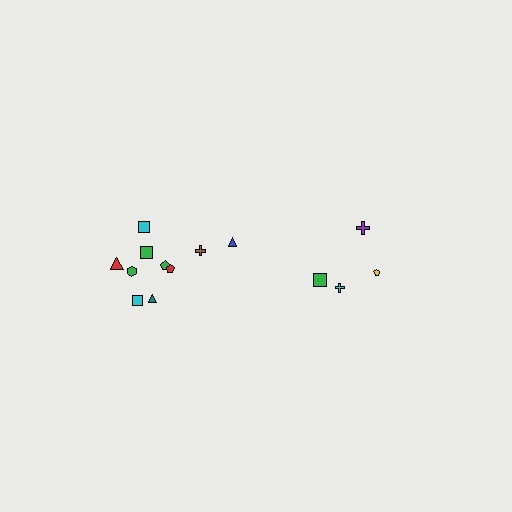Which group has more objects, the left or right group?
The left group.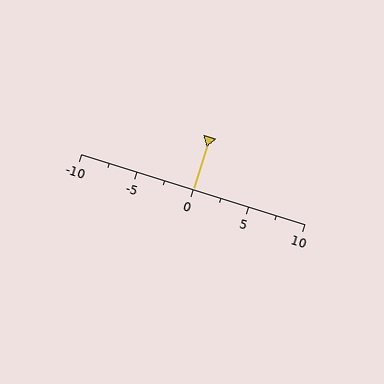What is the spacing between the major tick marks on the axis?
The major ticks are spaced 5 apart.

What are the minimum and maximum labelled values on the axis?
The axis runs from -10 to 10.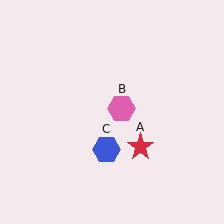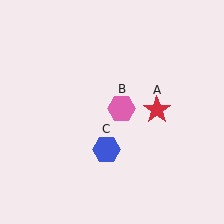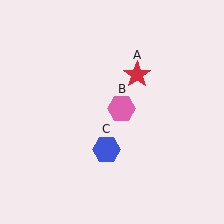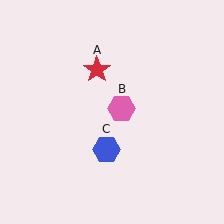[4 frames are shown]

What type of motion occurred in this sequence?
The red star (object A) rotated counterclockwise around the center of the scene.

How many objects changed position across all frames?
1 object changed position: red star (object A).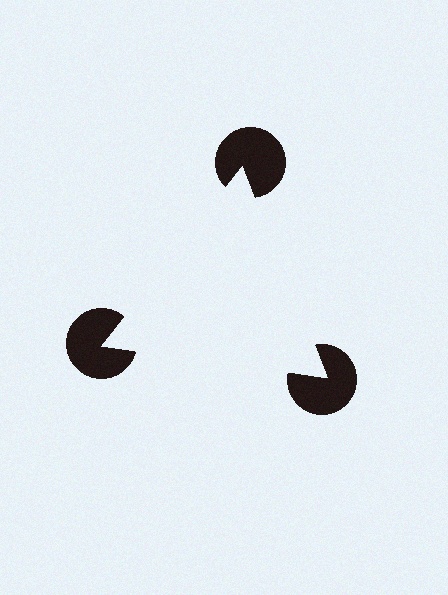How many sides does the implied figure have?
3 sides.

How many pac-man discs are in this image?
There are 3 — one at each vertex of the illusory triangle.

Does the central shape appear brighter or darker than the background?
It typically appears slightly brighter than the background, even though no actual brightness change is drawn.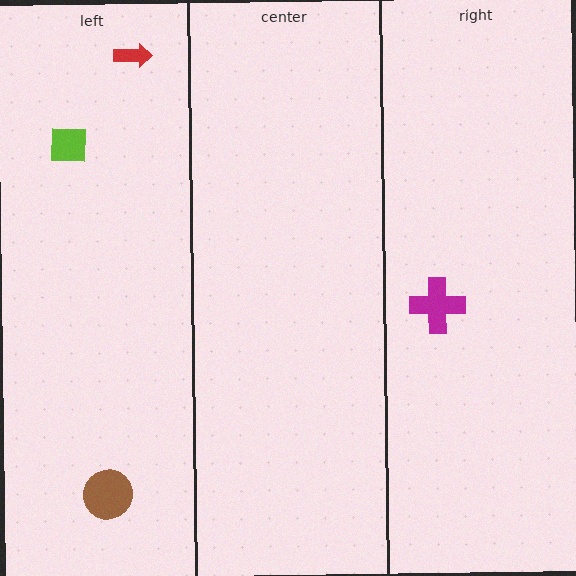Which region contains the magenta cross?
The right region.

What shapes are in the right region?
The magenta cross.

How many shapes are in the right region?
1.